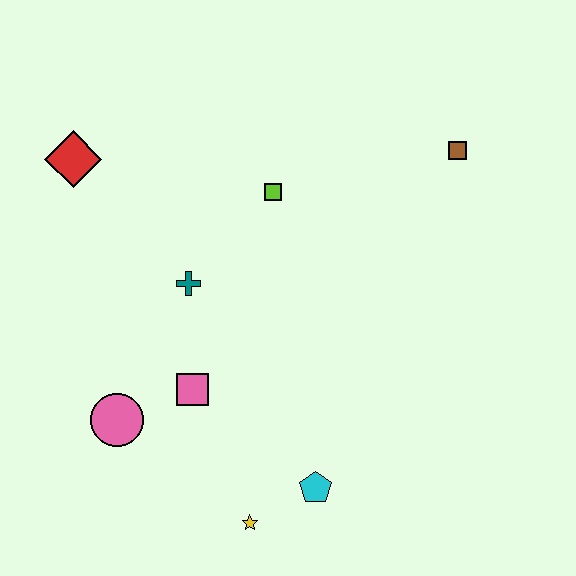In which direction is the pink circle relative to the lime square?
The pink circle is below the lime square.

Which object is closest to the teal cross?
The pink square is closest to the teal cross.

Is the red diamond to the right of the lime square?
No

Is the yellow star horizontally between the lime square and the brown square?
No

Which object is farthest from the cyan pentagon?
The red diamond is farthest from the cyan pentagon.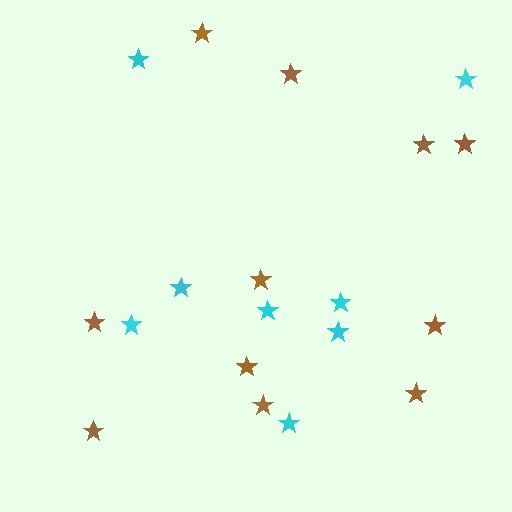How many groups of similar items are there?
There are 2 groups: one group of brown stars (11) and one group of cyan stars (8).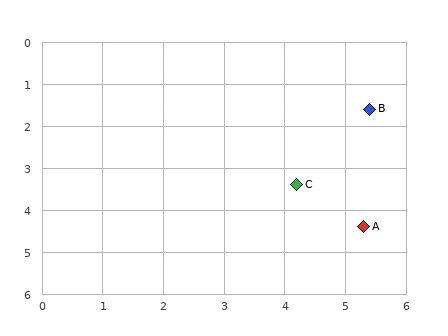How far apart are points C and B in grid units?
Points C and B are about 2.2 grid units apart.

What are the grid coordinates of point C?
Point C is at approximately (4.2, 3.4).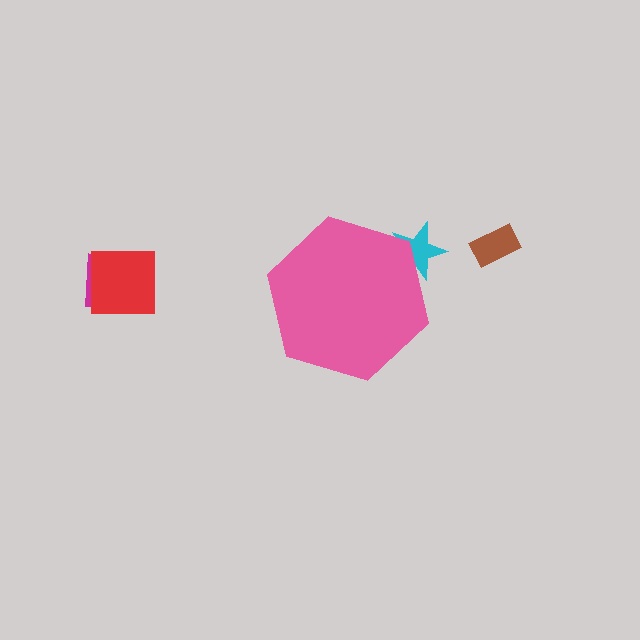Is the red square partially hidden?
No, the red square is fully visible.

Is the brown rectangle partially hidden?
No, the brown rectangle is fully visible.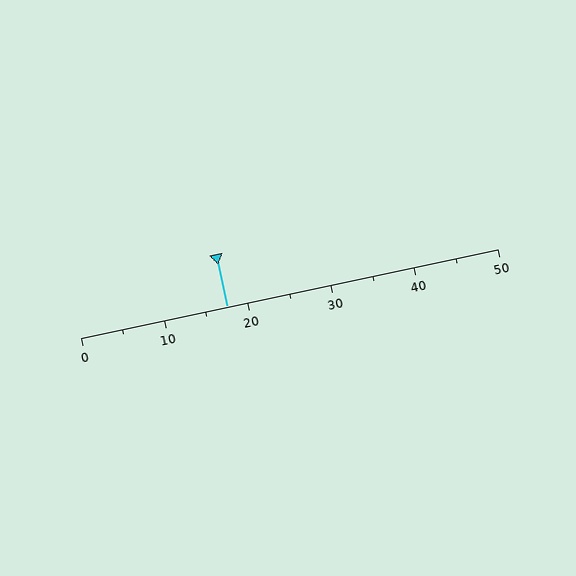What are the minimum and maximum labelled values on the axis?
The axis runs from 0 to 50.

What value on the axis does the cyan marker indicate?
The marker indicates approximately 17.5.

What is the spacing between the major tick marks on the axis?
The major ticks are spaced 10 apart.